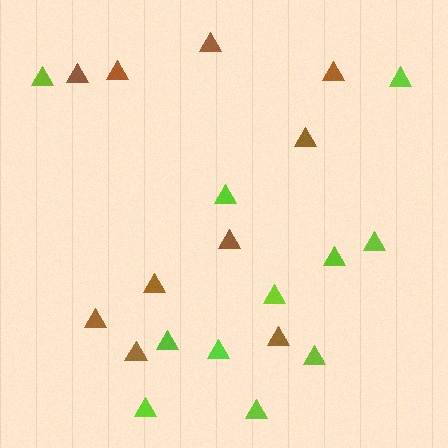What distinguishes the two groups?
There are 2 groups: one group of lime triangles (11) and one group of brown triangles (10).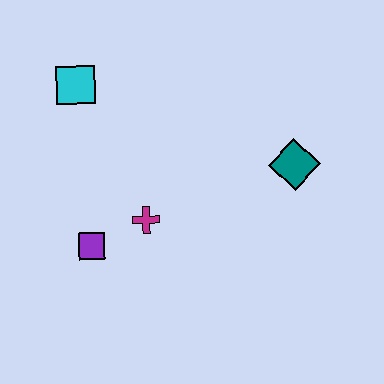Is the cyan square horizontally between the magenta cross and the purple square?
No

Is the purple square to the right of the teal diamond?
No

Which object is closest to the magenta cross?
The purple square is closest to the magenta cross.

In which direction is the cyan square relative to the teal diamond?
The cyan square is to the left of the teal diamond.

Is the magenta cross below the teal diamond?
Yes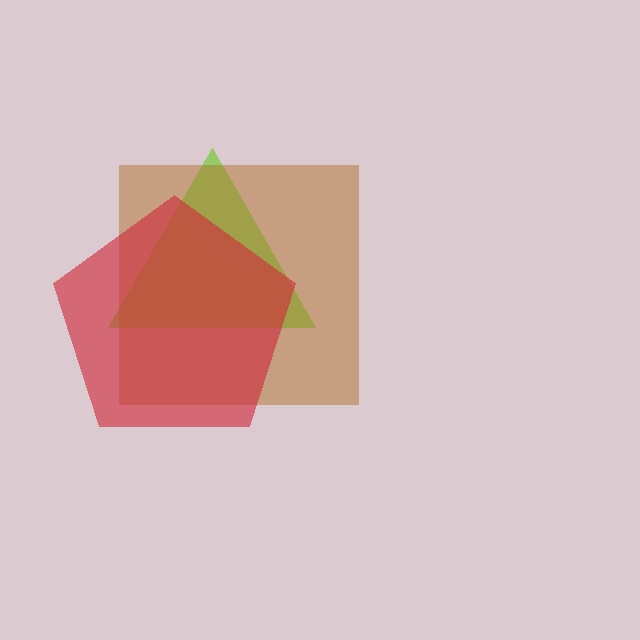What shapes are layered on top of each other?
The layered shapes are: a lime triangle, a brown square, a red pentagon.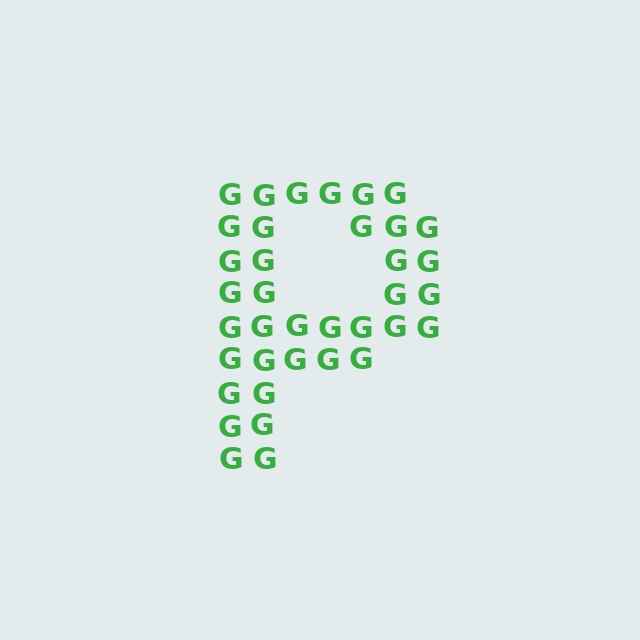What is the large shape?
The large shape is the letter P.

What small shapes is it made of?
It is made of small letter G's.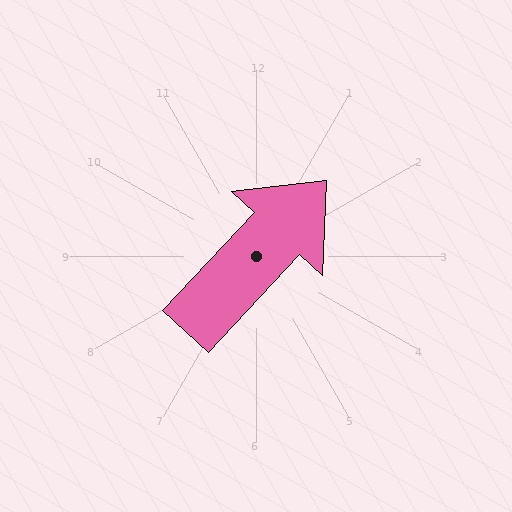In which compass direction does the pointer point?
Northeast.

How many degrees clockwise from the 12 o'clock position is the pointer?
Approximately 43 degrees.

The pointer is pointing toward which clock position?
Roughly 1 o'clock.